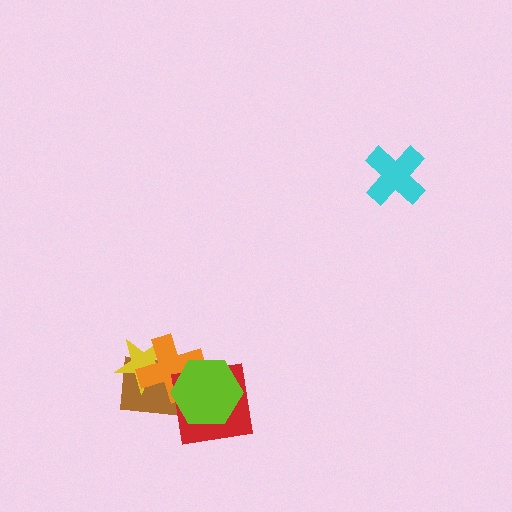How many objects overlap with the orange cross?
4 objects overlap with the orange cross.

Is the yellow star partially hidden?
Yes, it is partially covered by another shape.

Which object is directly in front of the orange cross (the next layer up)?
The red square is directly in front of the orange cross.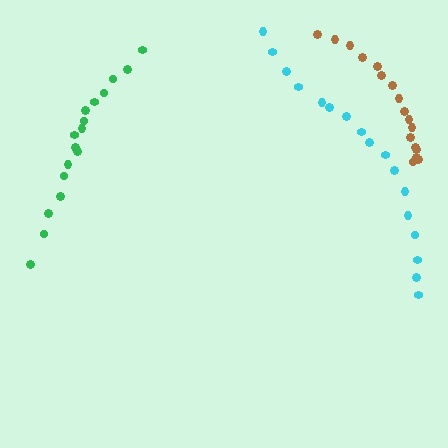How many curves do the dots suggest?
There are 3 distinct paths.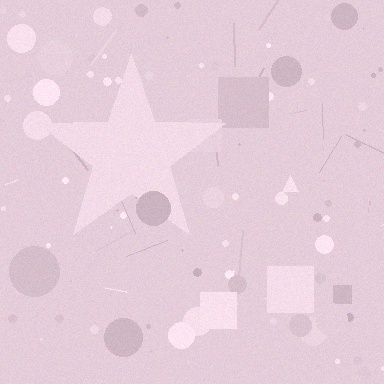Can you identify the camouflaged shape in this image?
The camouflaged shape is a star.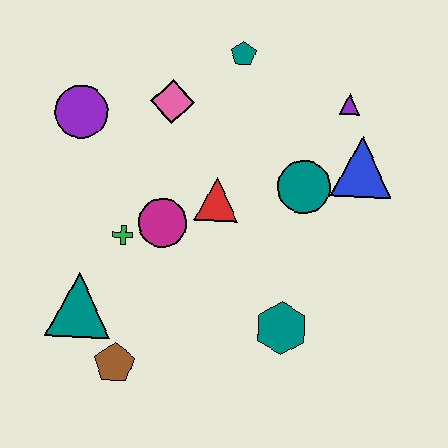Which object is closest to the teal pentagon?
The pink diamond is closest to the teal pentagon.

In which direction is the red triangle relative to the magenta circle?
The red triangle is to the right of the magenta circle.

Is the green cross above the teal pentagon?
No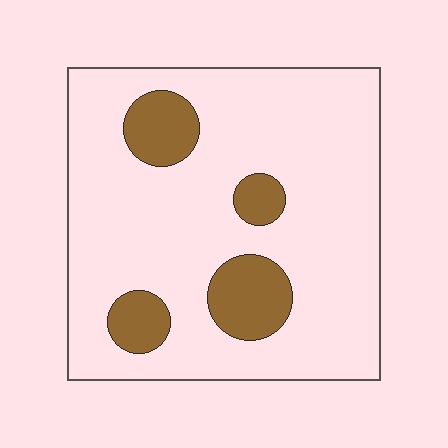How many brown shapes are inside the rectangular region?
4.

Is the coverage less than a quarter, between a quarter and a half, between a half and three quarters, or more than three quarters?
Less than a quarter.